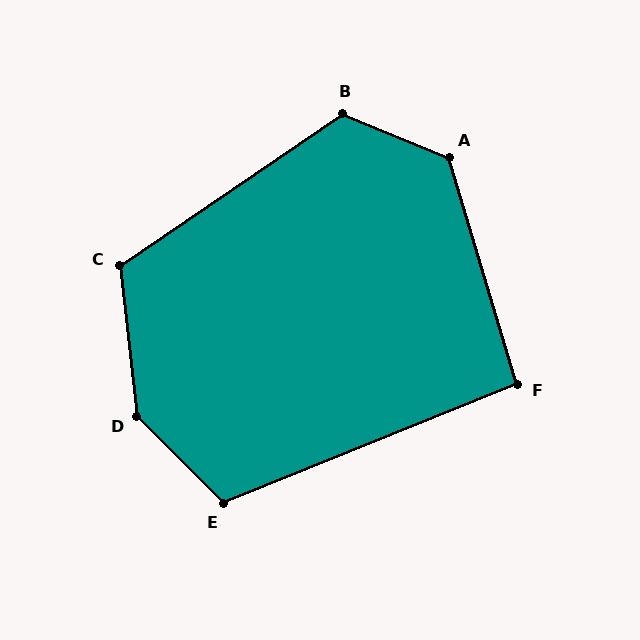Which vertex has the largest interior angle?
D, at approximately 141 degrees.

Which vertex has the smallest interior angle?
F, at approximately 95 degrees.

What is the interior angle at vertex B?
Approximately 123 degrees (obtuse).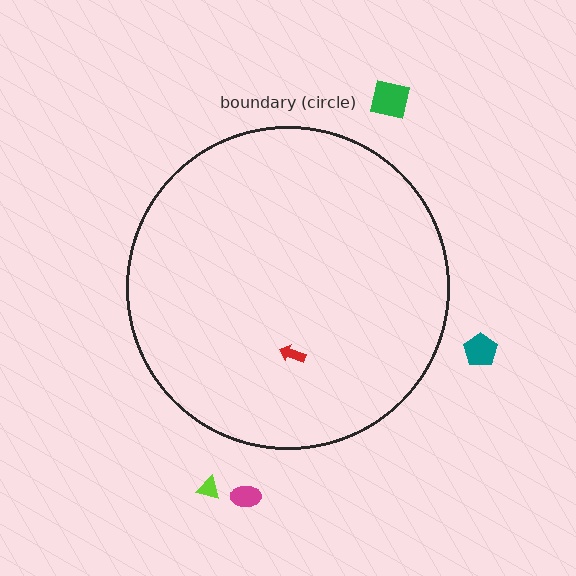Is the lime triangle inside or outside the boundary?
Outside.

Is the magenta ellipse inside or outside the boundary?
Outside.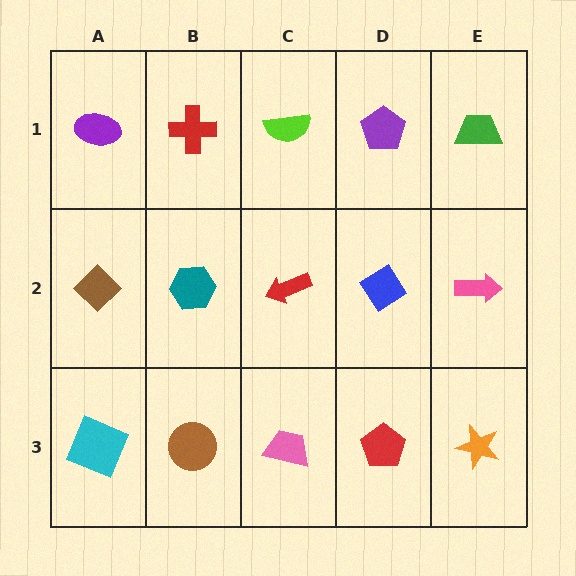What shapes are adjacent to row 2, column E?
A green trapezoid (row 1, column E), an orange star (row 3, column E), a blue diamond (row 2, column D).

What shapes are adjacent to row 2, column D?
A purple pentagon (row 1, column D), a red pentagon (row 3, column D), a red arrow (row 2, column C), a pink arrow (row 2, column E).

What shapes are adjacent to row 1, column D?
A blue diamond (row 2, column D), a lime semicircle (row 1, column C), a green trapezoid (row 1, column E).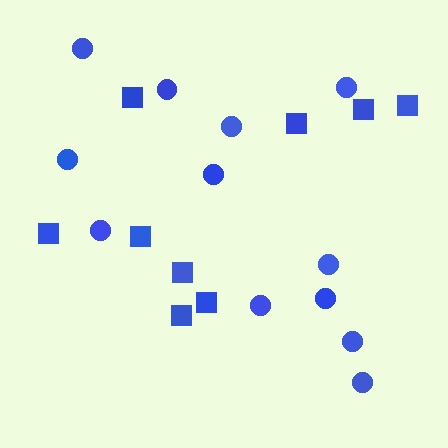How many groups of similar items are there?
There are 2 groups: one group of circles (12) and one group of squares (9).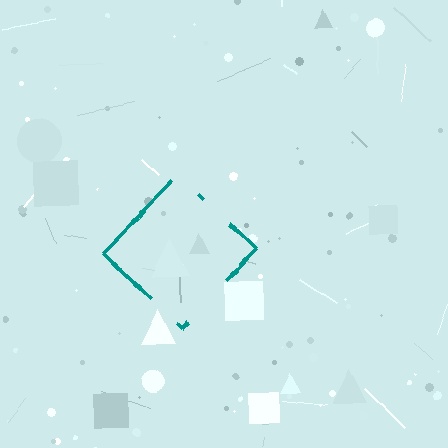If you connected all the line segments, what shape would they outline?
They would outline a diamond.